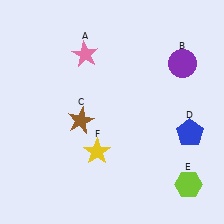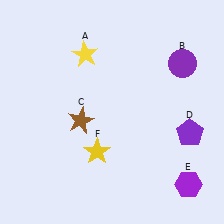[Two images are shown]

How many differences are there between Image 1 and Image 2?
There are 3 differences between the two images.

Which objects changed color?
A changed from pink to yellow. D changed from blue to purple. E changed from lime to purple.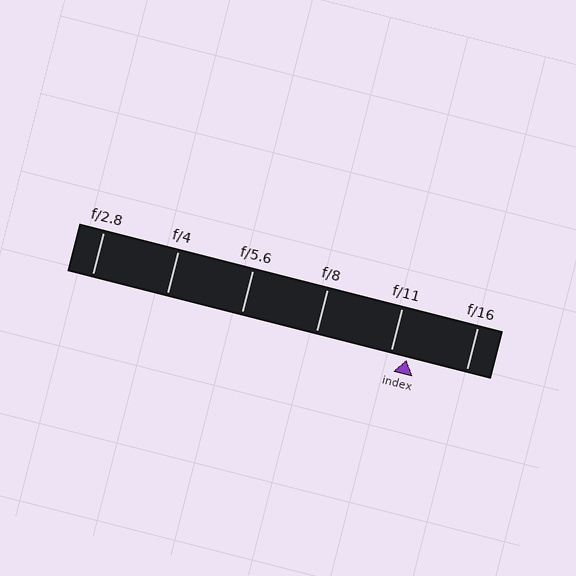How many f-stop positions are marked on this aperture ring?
There are 6 f-stop positions marked.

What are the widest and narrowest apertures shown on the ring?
The widest aperture shown is f/2.8 and the narrowest is f/16.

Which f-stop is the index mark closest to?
The index mark is closest to f/11.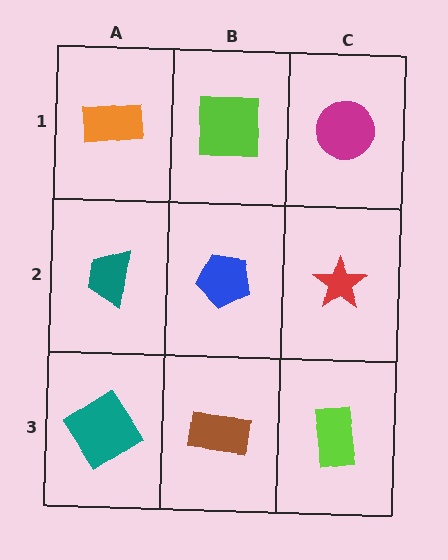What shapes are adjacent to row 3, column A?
A teal trapezoid (row 2, column A), a brown rectangle (row 3, column B).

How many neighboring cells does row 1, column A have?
2.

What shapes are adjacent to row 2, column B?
A lime square (row 1, column B), a brown rectangle (row 3, column B), a teal trapezoid (row 2, column A), a red star (row 2, column C).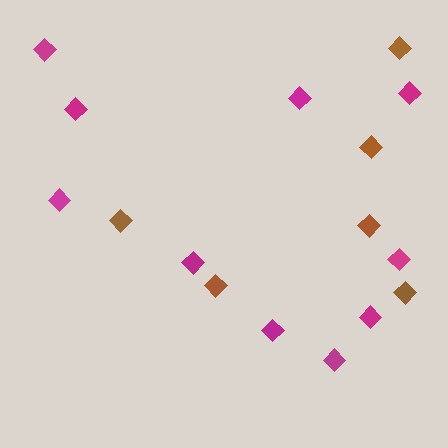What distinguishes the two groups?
There are 2 groups: one group of brown diamonds (6) and one group of magenta diamonds (10).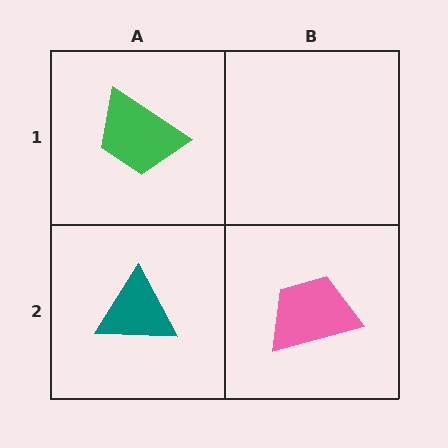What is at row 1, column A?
A green trapezoid.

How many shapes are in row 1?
1 shape.